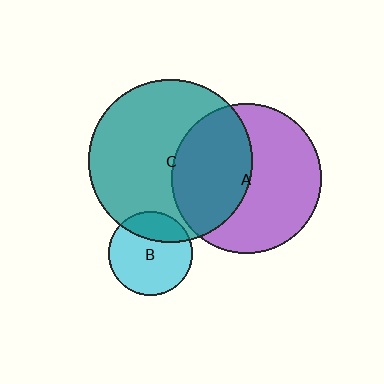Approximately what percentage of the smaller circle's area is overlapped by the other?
Approximately 25%.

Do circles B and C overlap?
Yes.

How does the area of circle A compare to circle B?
Approximately 3.2 times.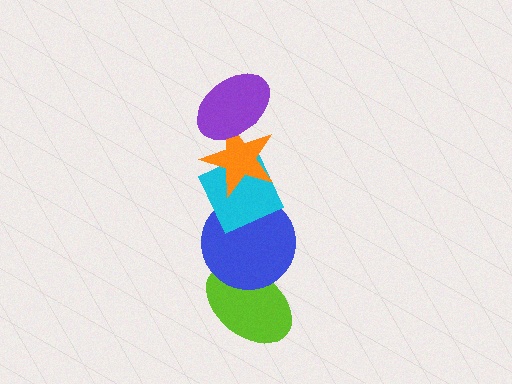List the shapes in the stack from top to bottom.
From top to bottom: the purple ellipse, the orange star, the cyan diamond, the blue circle, the lime ellipse.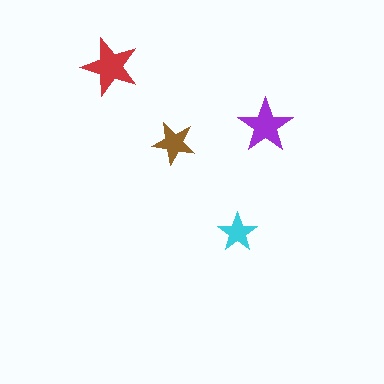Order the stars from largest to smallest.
the red one, the purple one, the brown one, the cyan one.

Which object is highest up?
The red star is topmost.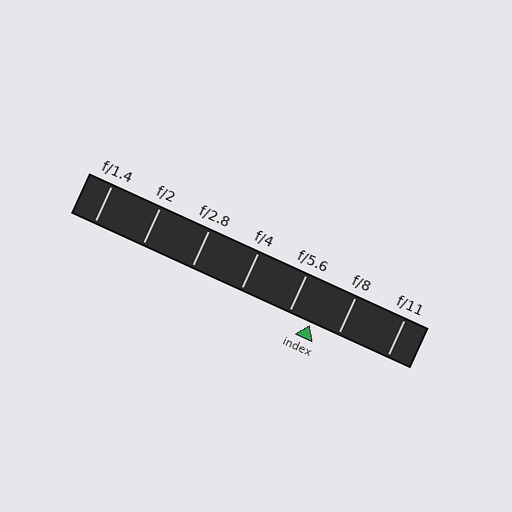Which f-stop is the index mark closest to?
The index mark is closest to f/5.6.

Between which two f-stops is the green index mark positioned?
The index mark is between f/5.6 and f/8.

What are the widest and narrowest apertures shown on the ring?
The widest aperture shown is f/1.4 and the narrowest is f/11.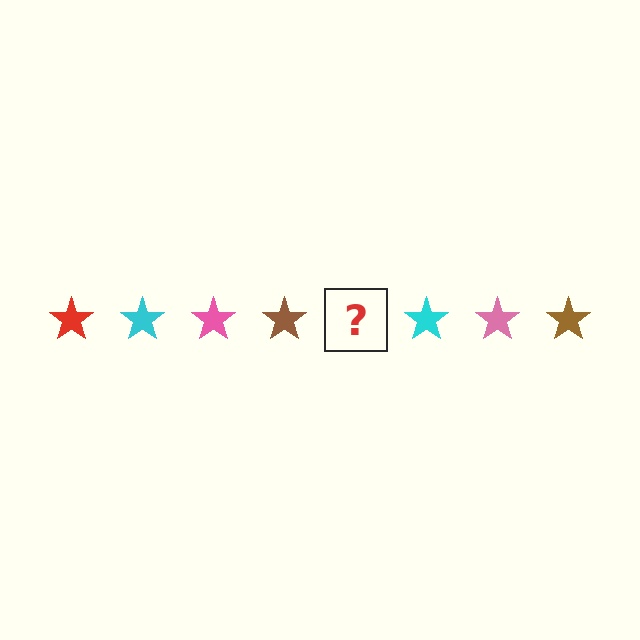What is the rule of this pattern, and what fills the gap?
The rule is that the pattern cycles through red, cyan, pink, brown stars. The gap should be filled with a red star.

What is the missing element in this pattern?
The missing element is a red star.